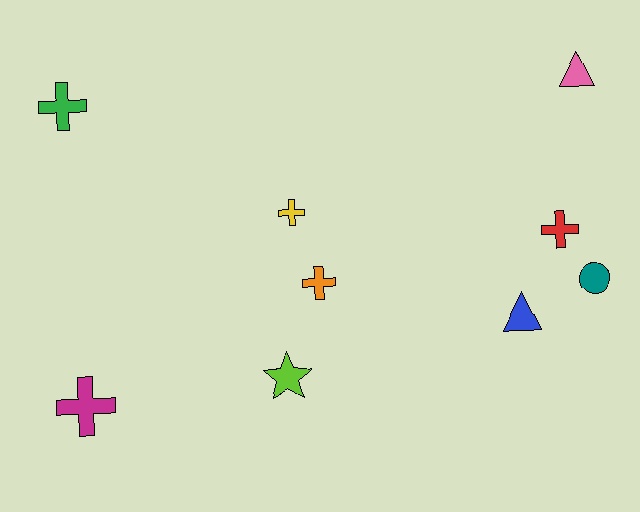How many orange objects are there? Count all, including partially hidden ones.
There is 1 orange object.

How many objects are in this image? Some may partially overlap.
There are 9 objects.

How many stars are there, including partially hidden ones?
There is 1 star.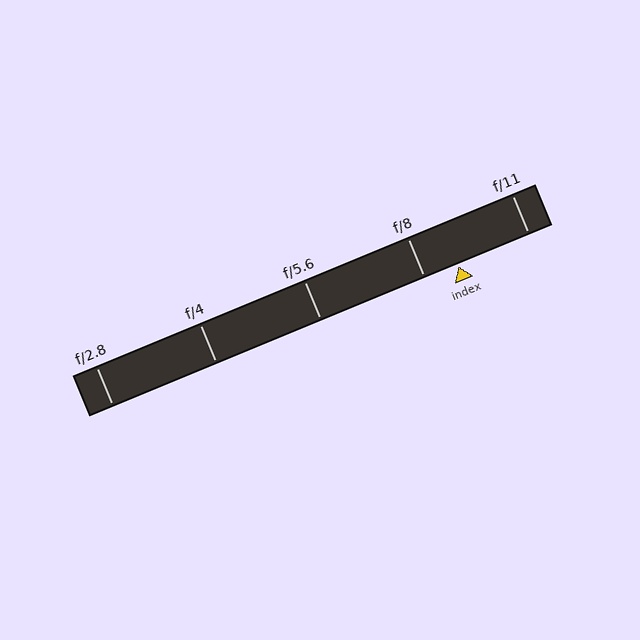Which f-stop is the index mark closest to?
The index mark is closest to f/8.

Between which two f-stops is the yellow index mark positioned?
The index mark is between f/8 and f/11.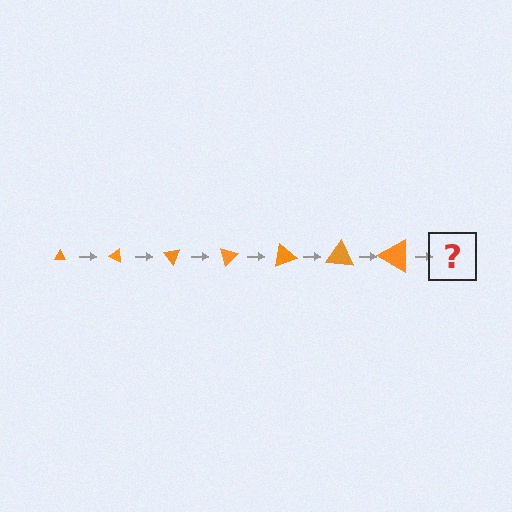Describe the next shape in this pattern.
It should be a triangle, larger than the previous one and rotated 175 degrees from the start.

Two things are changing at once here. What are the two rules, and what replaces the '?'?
The two rules are that the triangle grows larger each step and it rotates 25 degrees each step. The '?' should be a triangle, larger than the previous one and rotated 175 degrees from the start.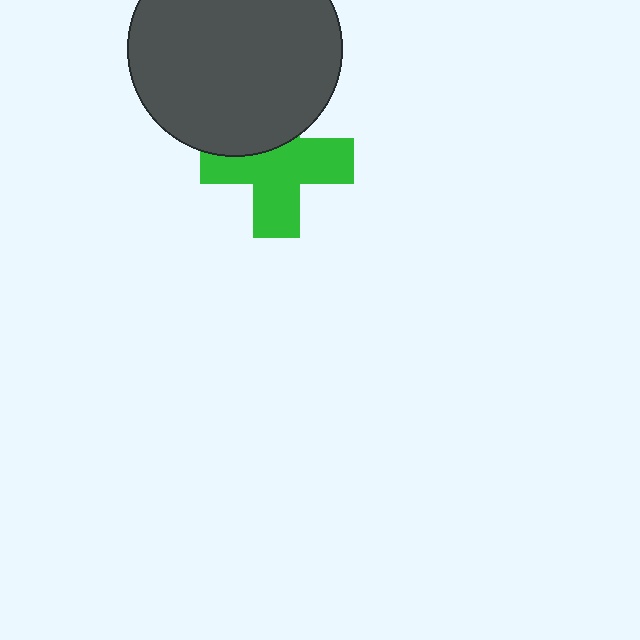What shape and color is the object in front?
The object in front is a dark gray circle.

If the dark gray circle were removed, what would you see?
You would see the complete green cross.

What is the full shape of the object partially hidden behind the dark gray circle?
The partially hidden object is a green cross.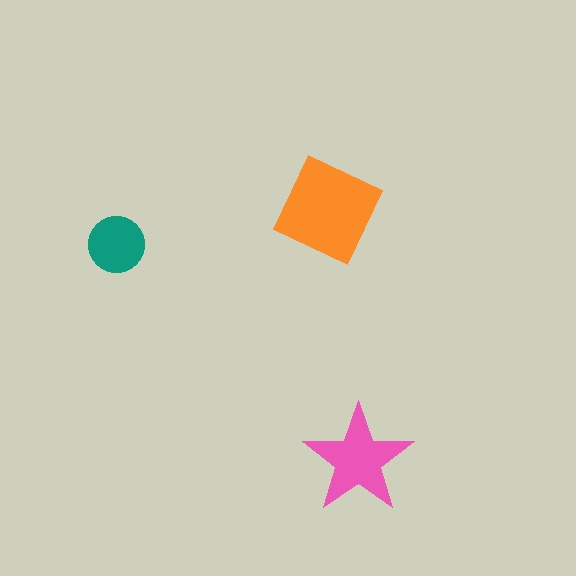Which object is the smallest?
The teal circle.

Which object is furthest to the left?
The teal circle is leftmost.